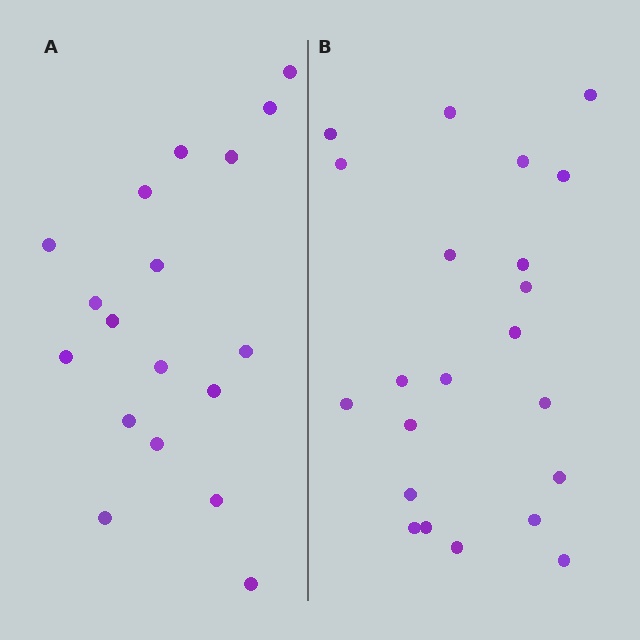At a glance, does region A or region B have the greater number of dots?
Region B (the right region) has more dots.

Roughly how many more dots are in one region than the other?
Region B has about 4 more dots than region A.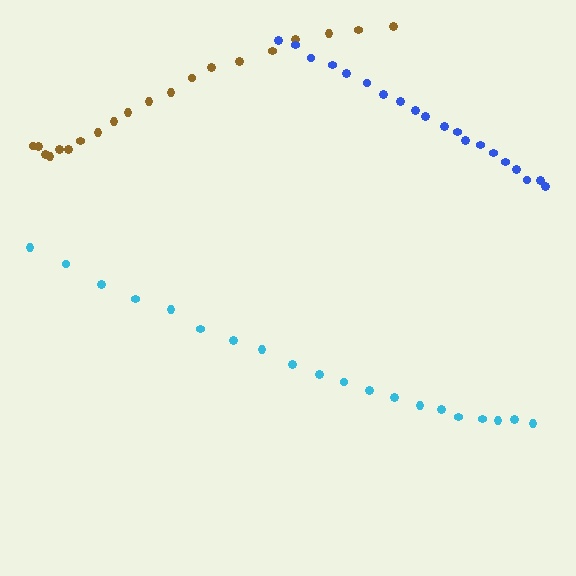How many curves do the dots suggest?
There are 3 distinct paths.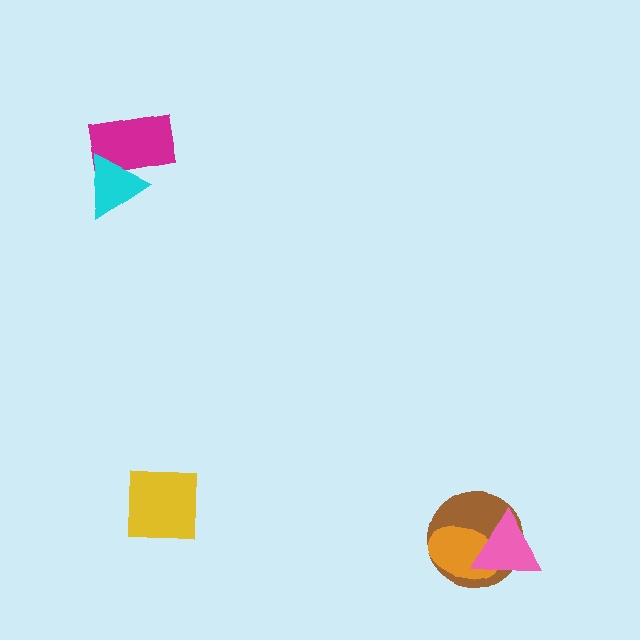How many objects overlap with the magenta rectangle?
1 object overlaps with the magenta rectangle.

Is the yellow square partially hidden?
No, no other shape covers it.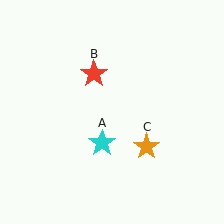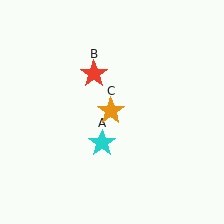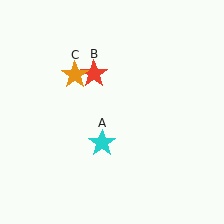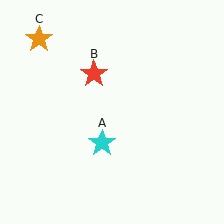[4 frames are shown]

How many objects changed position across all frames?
1 object changed position: orange star (object C).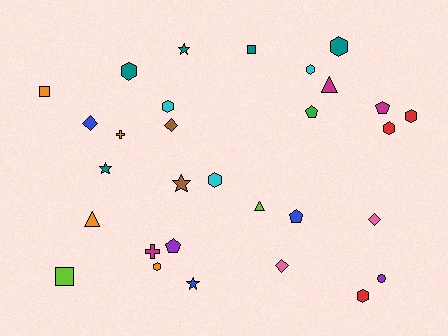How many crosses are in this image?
There are 2 crosses.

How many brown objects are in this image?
There are 2 brown objects.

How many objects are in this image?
There are 30 objects.